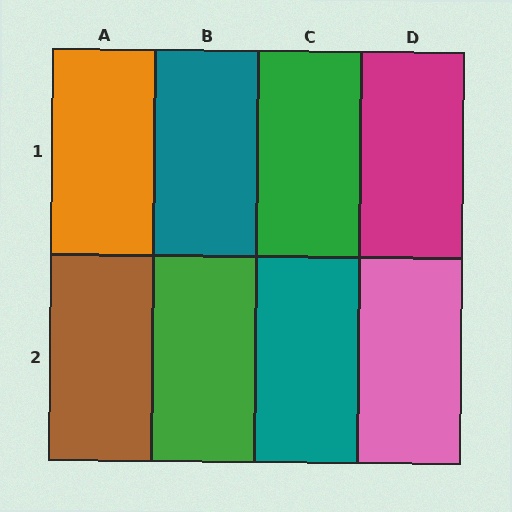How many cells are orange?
1 cell is orange.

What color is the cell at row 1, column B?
Teal.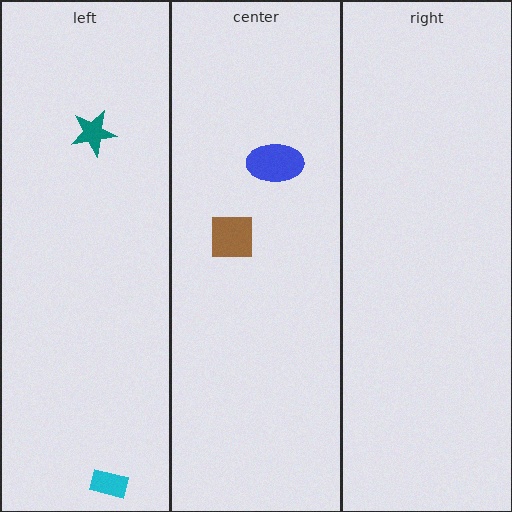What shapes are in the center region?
The brown square, the blue ellipse.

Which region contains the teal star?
The left region.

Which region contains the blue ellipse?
The center region.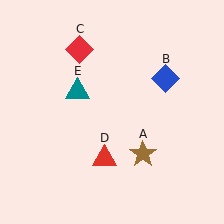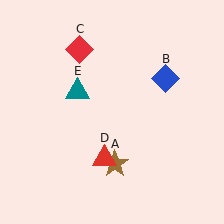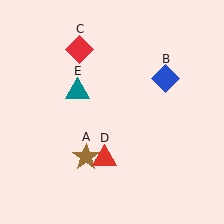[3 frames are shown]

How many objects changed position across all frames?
1 object changed position: brown star (object A).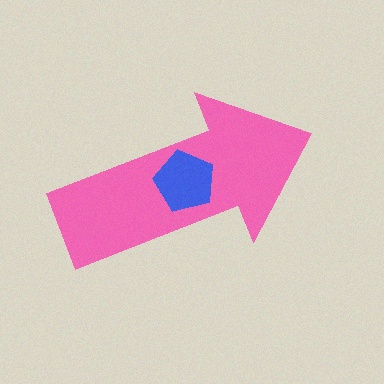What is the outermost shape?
The pink arrow.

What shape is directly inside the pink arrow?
The blue pentagon.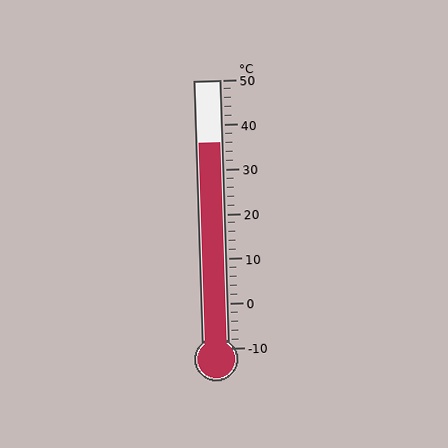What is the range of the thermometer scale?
The thermometer scale ranges from -10°C to 50°C.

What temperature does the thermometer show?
The thermometer shows approximately 36°C.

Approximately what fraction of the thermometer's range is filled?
The thermometer is filled to approximately 75% of its range.